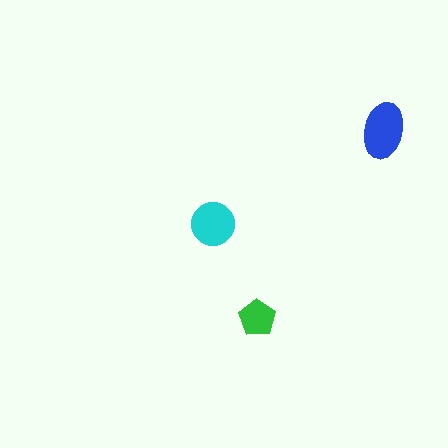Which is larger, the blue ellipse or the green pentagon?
The blue ellipse.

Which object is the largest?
The blue ellipse.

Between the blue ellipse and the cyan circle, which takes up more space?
The blue ellipse.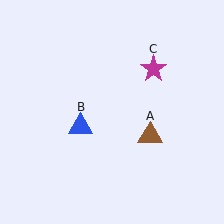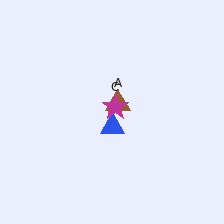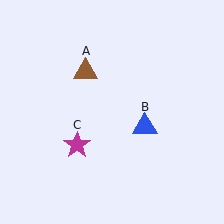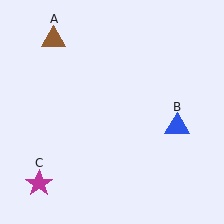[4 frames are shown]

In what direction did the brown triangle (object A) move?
The brown triangle (object A) moved up and to the left.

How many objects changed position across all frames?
3 objects changed position: brown triangle (object A), blue triangle (object B), magenta star (object C).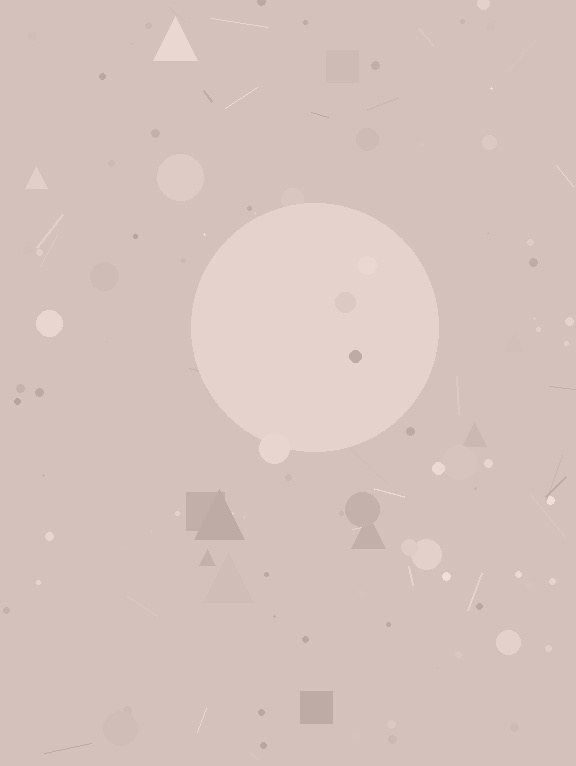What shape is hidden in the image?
A circle is hidden in the image.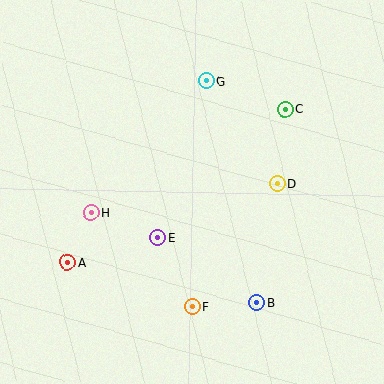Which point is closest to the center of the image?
Point E at (158, 238) is closest to the center.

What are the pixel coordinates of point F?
Point F is at (192, 307).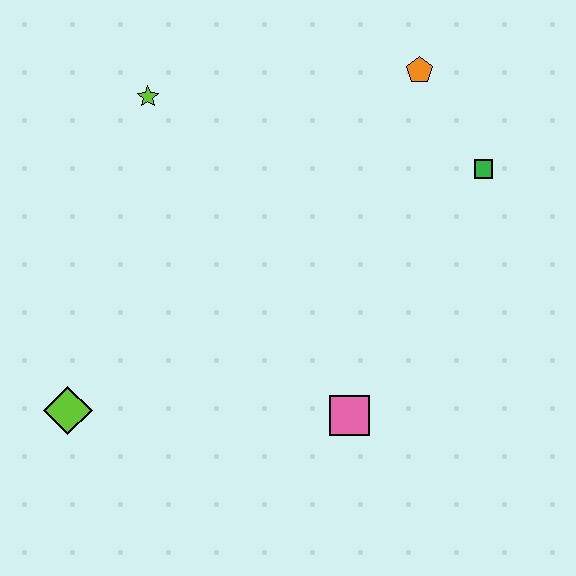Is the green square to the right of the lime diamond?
Yes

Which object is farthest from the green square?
The lime diamond is farthest from the green square.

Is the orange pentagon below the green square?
No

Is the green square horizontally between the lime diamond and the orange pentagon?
No